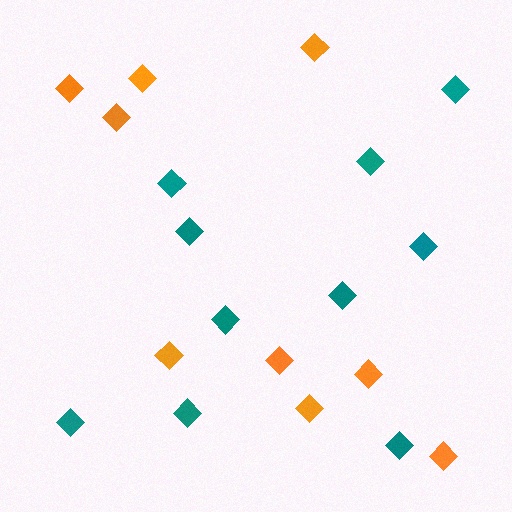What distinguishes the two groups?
There are 2 groups: one group of orange diamonds (9) and one group of teal diamonds (10).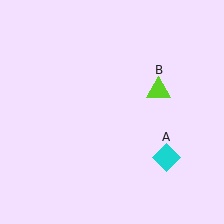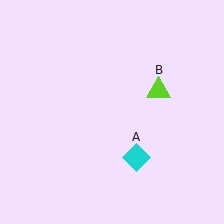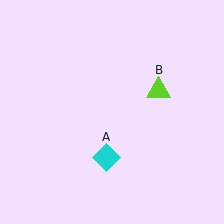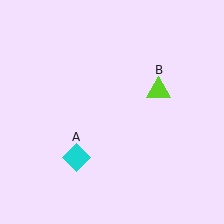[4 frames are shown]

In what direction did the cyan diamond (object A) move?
The cyan diamond (object A) moved left.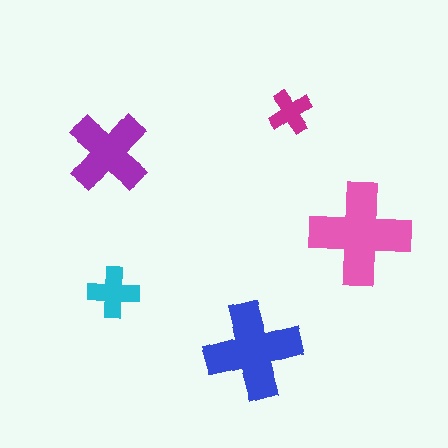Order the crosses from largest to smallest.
the pink one, the blue one, the purple one, the cyan one, the magenta one.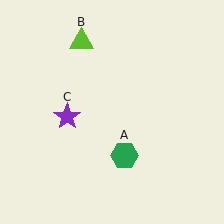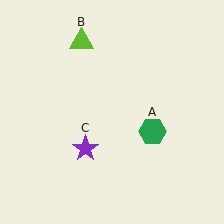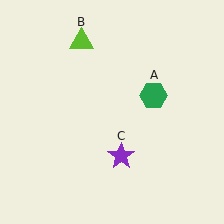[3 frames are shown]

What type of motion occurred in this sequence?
The green hexagon (object A), purple star (object C) rotated counterclockwise around the center of the scene.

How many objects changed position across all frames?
2 objects changed position: green hexagon (object A), purple star (object C).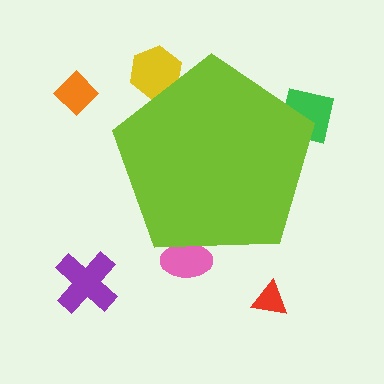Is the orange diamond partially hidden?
No, the orange diamond is fully visible.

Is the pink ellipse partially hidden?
Yes, the pink ellipse is partially hidden behind the lime pentagon.